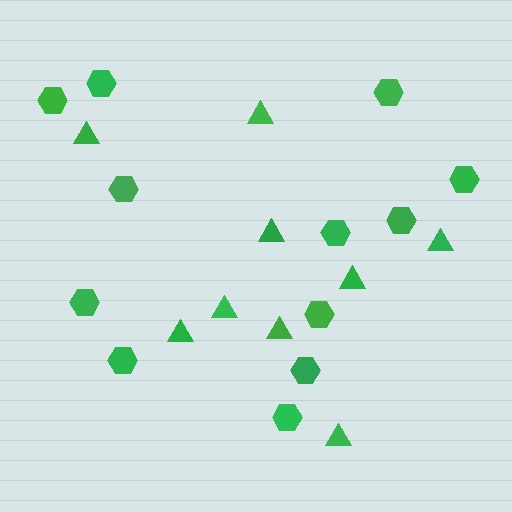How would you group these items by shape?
There are 2 groups: one group of triangles (9) and one group of hexagons (12).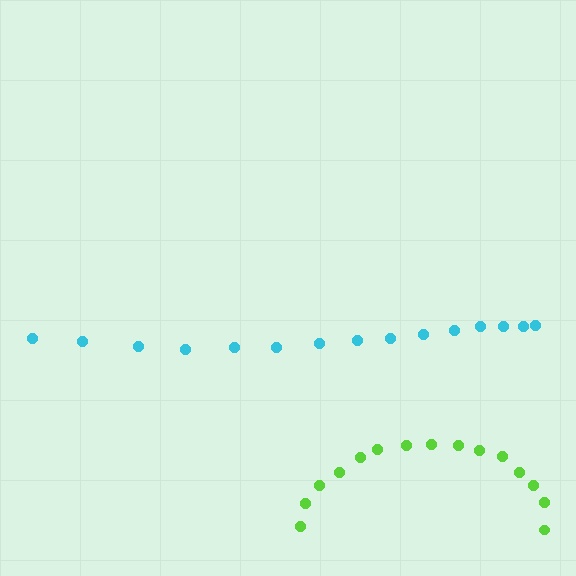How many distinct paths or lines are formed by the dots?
There are 2 distinct paths.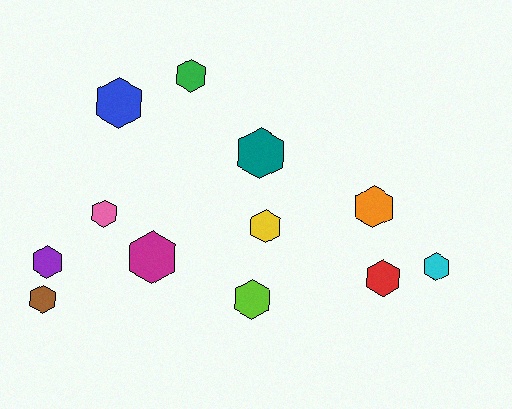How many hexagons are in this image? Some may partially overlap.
There are 12 hexagons.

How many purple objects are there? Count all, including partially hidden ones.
There is 1 purple object.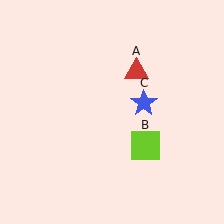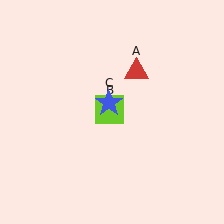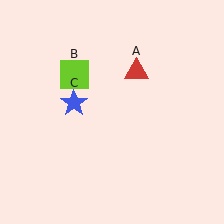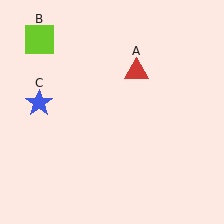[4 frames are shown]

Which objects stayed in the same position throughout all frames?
Red triangle (object A) remained stationary.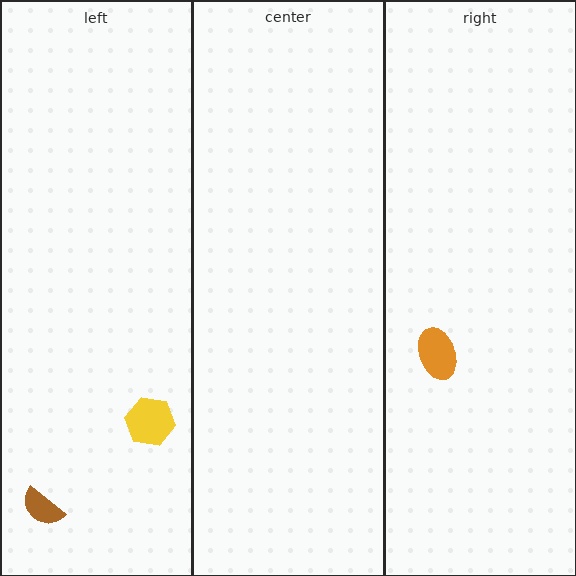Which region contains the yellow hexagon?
The left region.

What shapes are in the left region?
The brown semicircle, the yellow hexagon.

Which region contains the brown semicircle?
The left region.